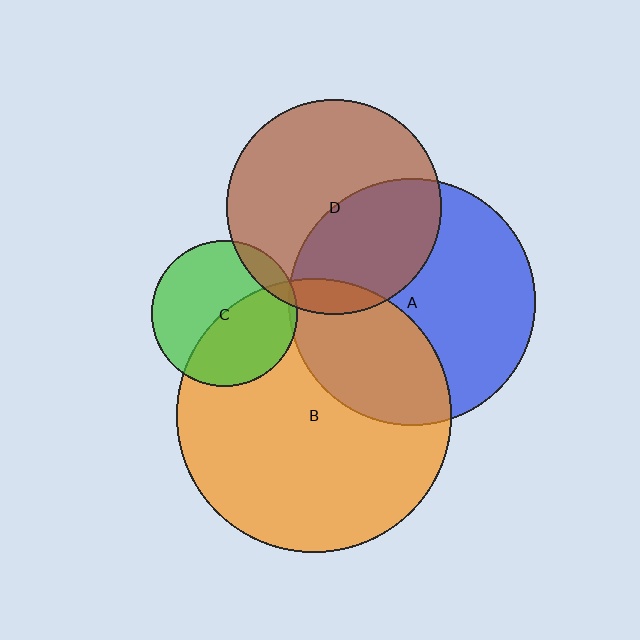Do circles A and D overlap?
Yes.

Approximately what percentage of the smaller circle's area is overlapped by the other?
Approximately 40%.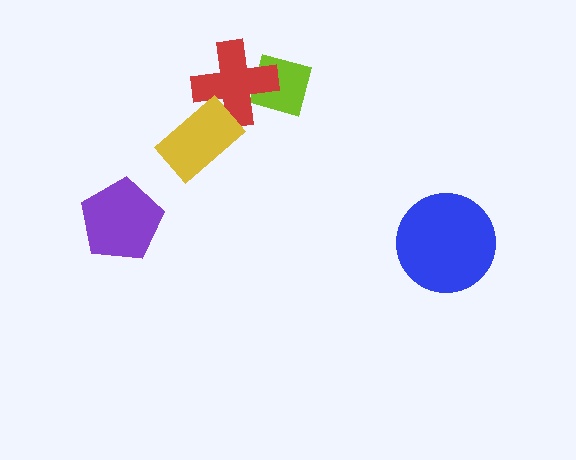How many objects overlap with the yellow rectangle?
1 object overlaps with the yellow rectangle.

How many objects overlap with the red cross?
2 objects overlap with the red cross.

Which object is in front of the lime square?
The red cross is in front of the lime square.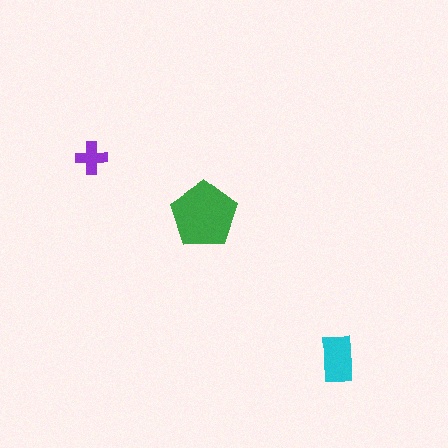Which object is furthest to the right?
The cyan rectangle is rightmost.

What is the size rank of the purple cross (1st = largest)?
3rd.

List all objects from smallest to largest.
The purple cross, the cyan rectangle, the green pentagon.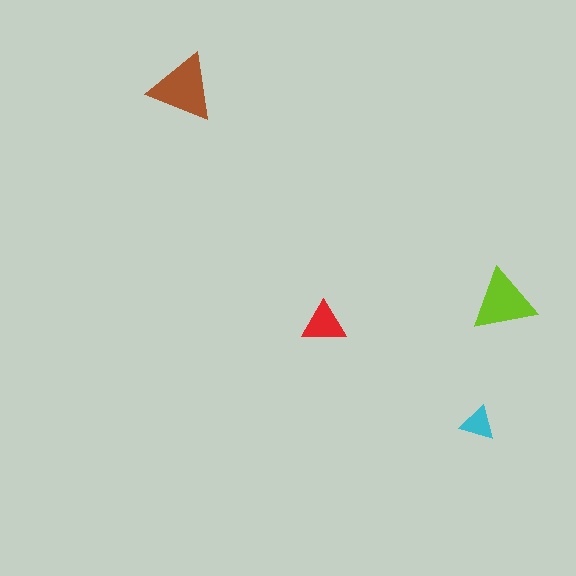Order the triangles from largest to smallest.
the brown one, the lime one, the red one, the cyan one.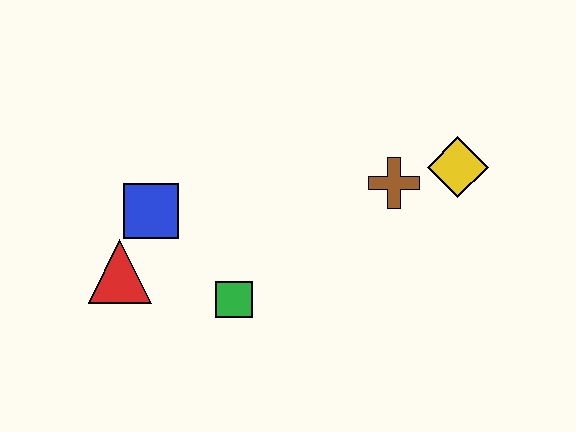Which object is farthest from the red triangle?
The yellow diamond is farthest from the red triangle.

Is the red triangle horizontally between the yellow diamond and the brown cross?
No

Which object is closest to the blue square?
The red triangle is closest to the blue square.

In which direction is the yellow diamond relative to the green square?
The yellow diamond is to the right of the green square.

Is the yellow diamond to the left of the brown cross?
No